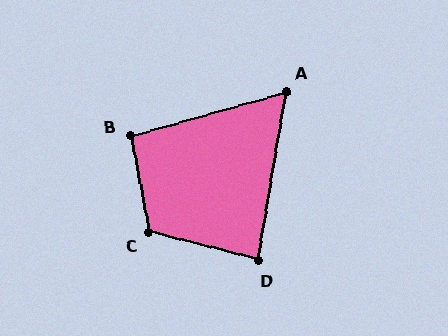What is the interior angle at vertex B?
Approximately 95 degrees (obtuse).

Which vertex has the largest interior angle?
C, at approximately 115 degrees.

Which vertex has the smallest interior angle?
A, at approximately 65 degrees.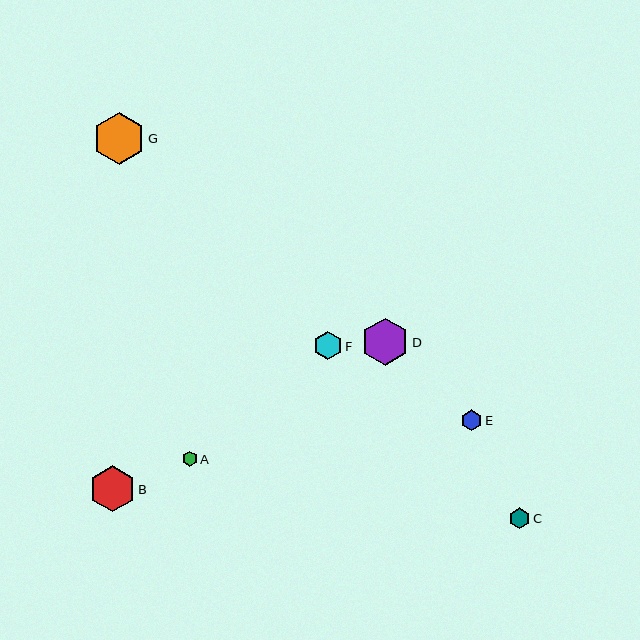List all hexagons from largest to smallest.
From largest to smallest: G, D, B, F, E, C, A.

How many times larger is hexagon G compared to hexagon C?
Hexagon G is approximately 2.5 times the size of hexagon C.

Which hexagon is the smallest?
Hexagon A is the smallest with a size of approximately 15 pixels.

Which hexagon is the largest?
Hexagon G is the largest with a size of approximately 52 pixels.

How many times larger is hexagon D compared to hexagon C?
Hexagon D is approximately 2.3 times the size of hexagon C.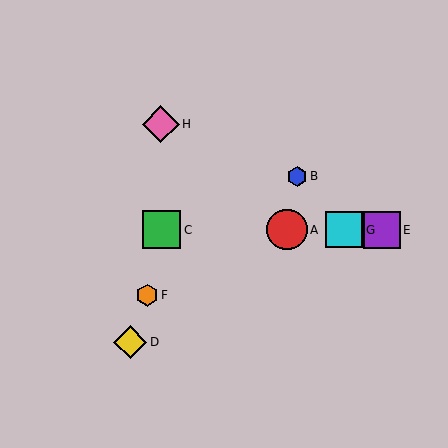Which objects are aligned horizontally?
Objects A, C, E, G are aligned horizontally.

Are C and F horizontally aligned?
No, C is at y≈230 and F is at y≈295.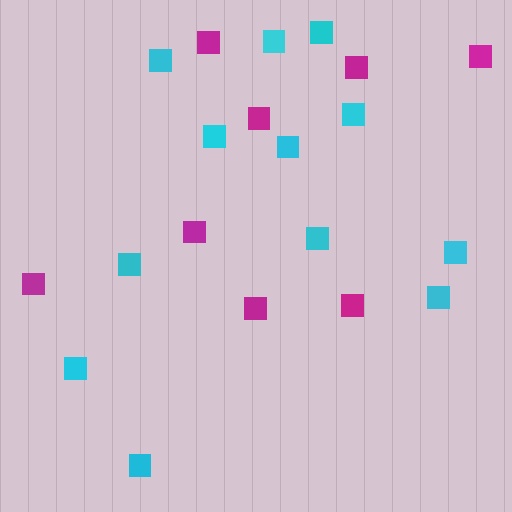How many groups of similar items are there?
There are 2 groups: one group of cyan squares (12) and one group of magenta squares (8).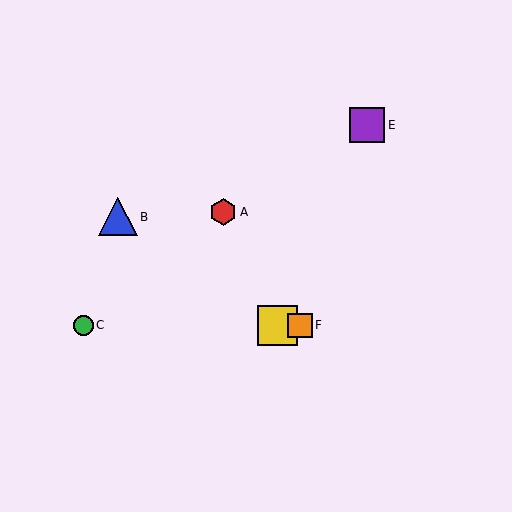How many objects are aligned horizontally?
3 objects (C, D, F) are aligned horizontally.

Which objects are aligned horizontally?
Objects C, D, F are aligned horizontally.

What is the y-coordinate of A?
Object A is at y≈212.